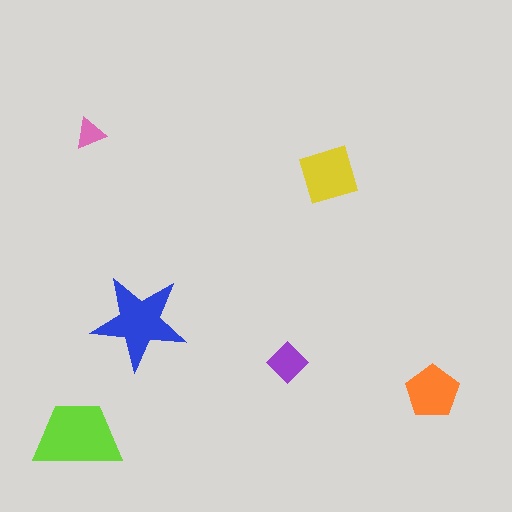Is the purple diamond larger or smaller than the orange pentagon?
Smaller.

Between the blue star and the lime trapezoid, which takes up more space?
The lime trapezoid.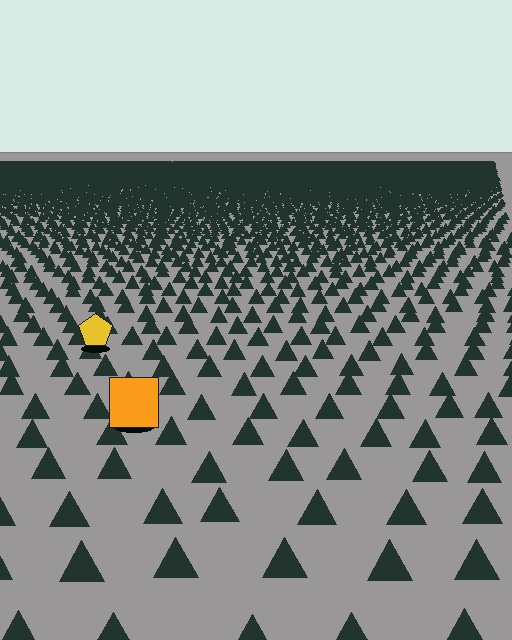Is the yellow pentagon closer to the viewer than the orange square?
No. The orange square is closer — you can tell from the texture gradient: the ground texture is coarser near it.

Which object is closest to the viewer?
The orange square is closest. The texture marks near it are larger and more spread out.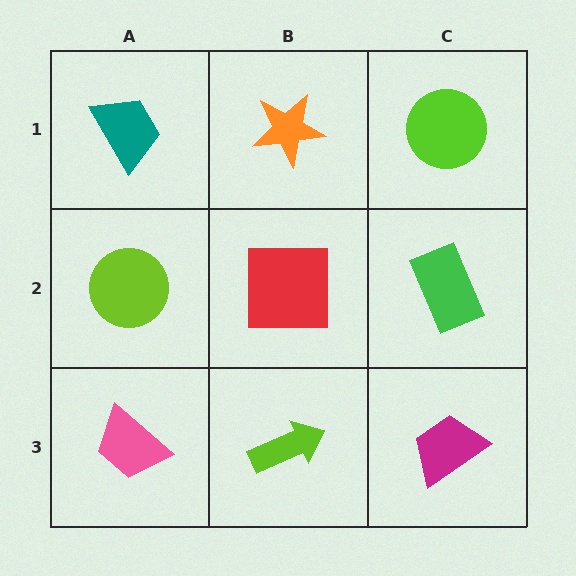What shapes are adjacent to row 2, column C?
A lime circle (row 1, column C), a magenta trapezoid (row 3, column C), a red square (row 2, column B).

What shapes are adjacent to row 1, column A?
A lime circle (row 2, column A), an orange star (row 1, column B).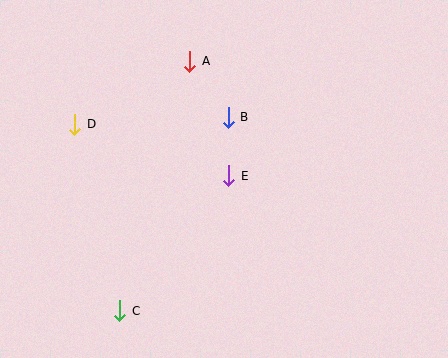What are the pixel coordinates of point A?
Point A is at (190, 61).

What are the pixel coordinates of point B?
Point B is at (228, 117).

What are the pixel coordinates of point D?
Point D is at (74, 124).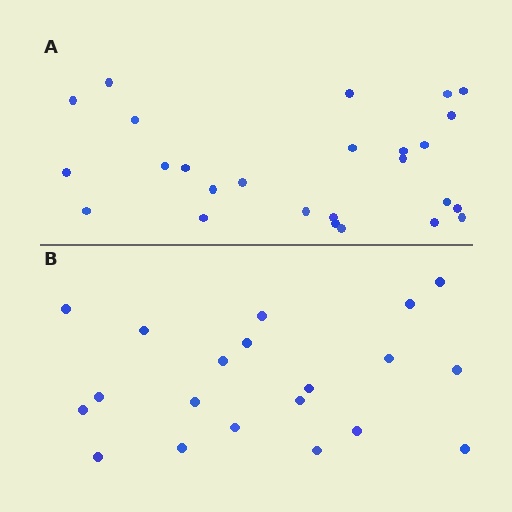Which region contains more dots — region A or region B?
Region A (the top region) has more dots.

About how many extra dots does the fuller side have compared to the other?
Region A has about 6 more dots than region B.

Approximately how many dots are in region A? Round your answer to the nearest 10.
About 30 dots. (The exact count is 26, which rounds to 30.)